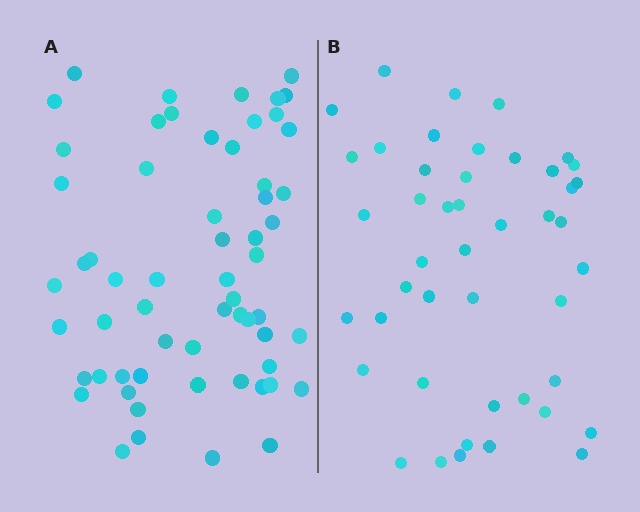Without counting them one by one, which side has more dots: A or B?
Region A (the left region) has more dots.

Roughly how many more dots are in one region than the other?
Region A has approximately 15 more dots than region B.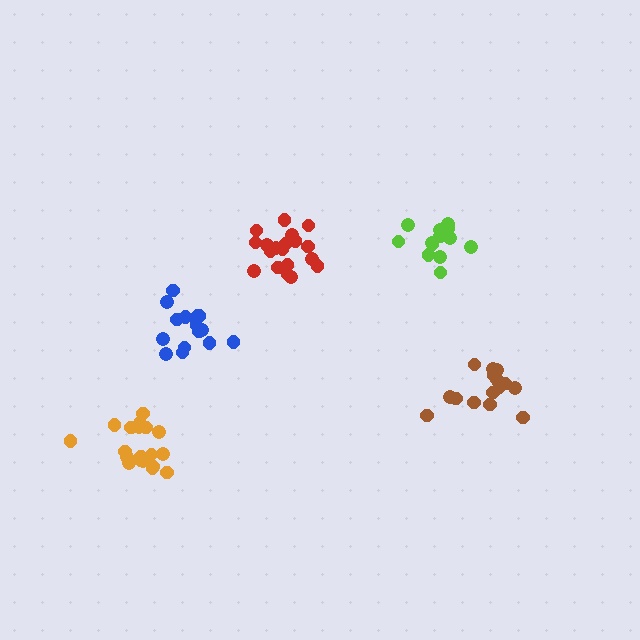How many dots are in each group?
Group 1: 19 dots, Group 2: 16 dots, Group 3: 14 dots, Group 4: 16 dots, Group 5: 19 dots (84 total).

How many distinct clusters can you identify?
There are 5 distinct clusters.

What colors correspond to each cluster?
The clusters are colored: red, brown, lime, blue, orange.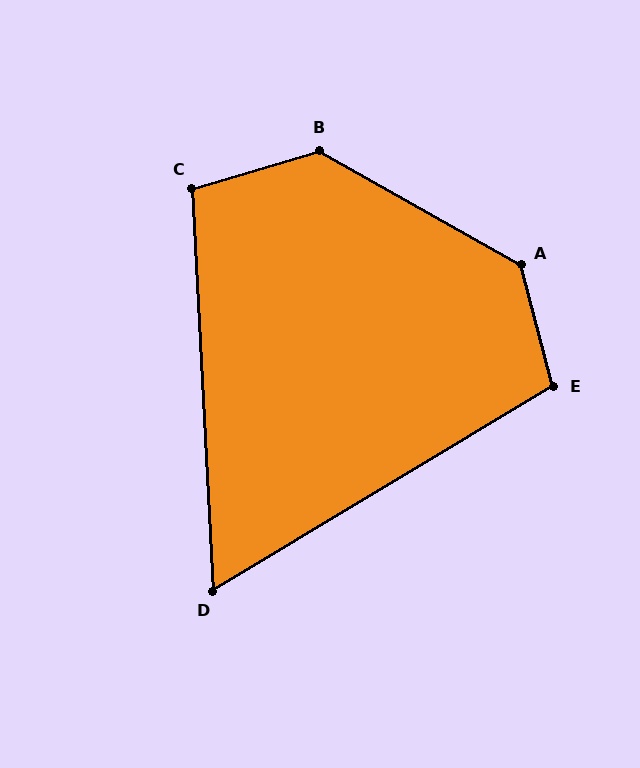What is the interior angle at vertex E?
Approximately 106 degrees (obtuse).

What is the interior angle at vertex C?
Approximately 104 degrees (obtuse).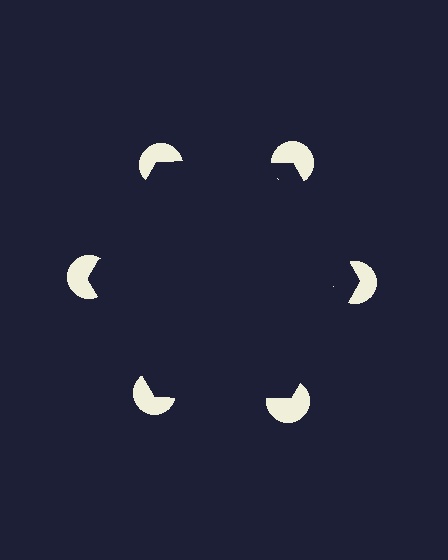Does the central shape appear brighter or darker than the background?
It typically appears slightly darker than the background, even though no actual brightness change is drawn.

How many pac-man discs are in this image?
There are 6 — one at each vertex of the illusory hexagon.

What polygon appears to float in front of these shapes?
An illusory hexagon — its edges are inferred from the aligned wedge cuts in the pac-man discs, not physically drawn.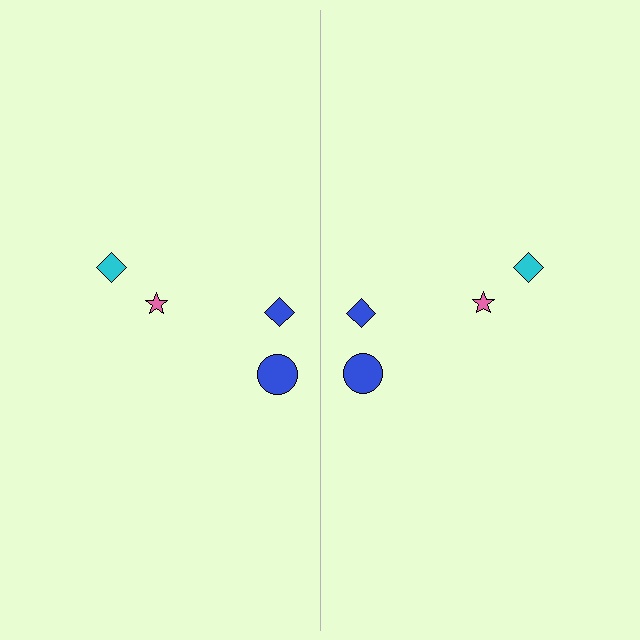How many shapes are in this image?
There are 8 shapes in this image.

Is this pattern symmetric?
Yes, this pattern has bilateral (reflection) symmetry.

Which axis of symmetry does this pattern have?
The pattern has a vertical axis of symmetry running through the center of the image.